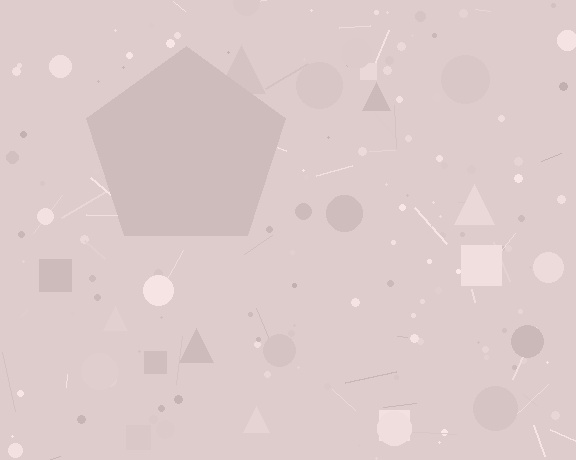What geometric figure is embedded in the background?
A pentagon is embedded in the background.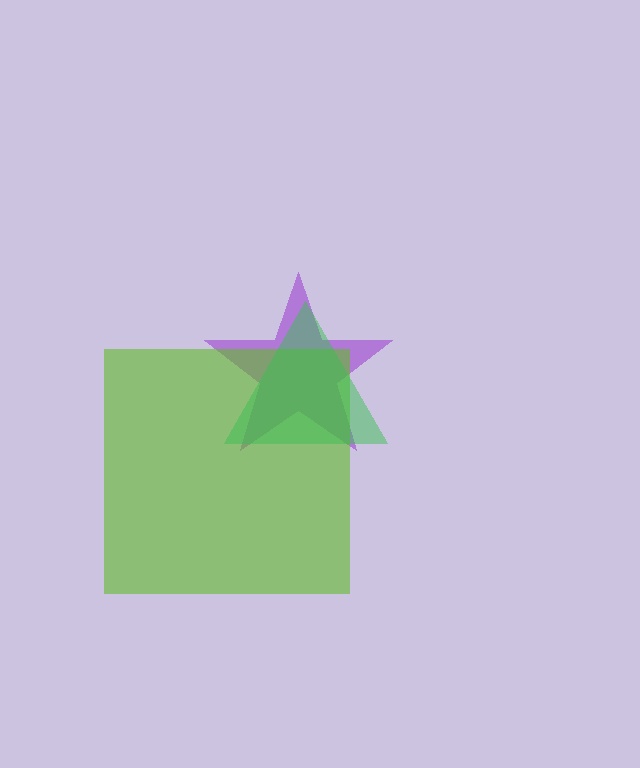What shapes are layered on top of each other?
The layered shapes are: a purple star, a lime square, a green triangle.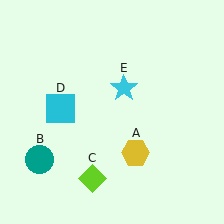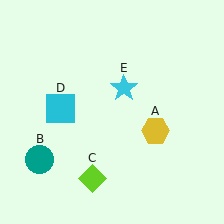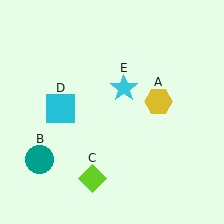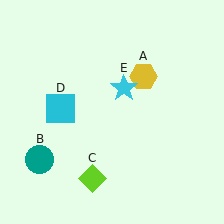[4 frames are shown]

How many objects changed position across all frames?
1 object changed position: yellow hexagon (object A).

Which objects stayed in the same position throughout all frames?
Teal circle (object B) and lime diamond (object C) and cyan square (object D) and cyan star (object E) remained stationary.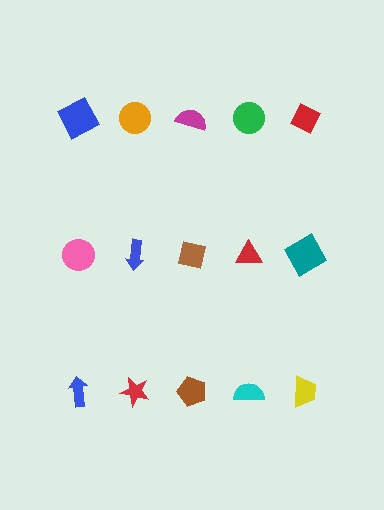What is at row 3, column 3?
A brown pentagon.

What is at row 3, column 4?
A cyan semicircle.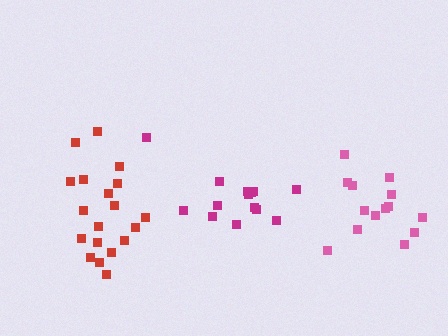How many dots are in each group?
Group 1: 14 dots, Group 2: 14 dots, Group 3: 19 dots (47 total).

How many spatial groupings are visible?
There are 3 spatial groupings.